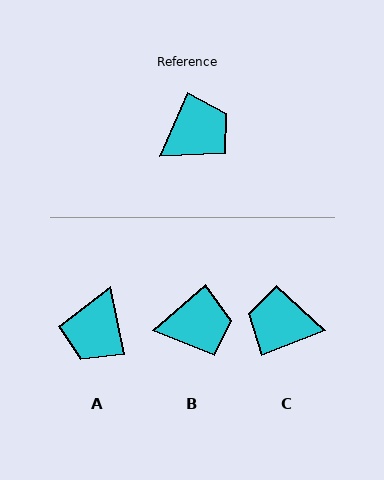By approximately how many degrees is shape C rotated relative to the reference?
Approximately 135 degrees counter-clockwise.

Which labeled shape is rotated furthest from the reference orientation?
A, about 145 degrees away.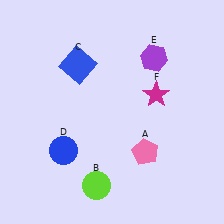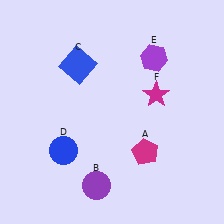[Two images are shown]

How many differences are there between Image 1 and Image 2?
There are 2 differences between the two images.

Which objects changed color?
A changed from pink to magenta. B changed from lime to purple.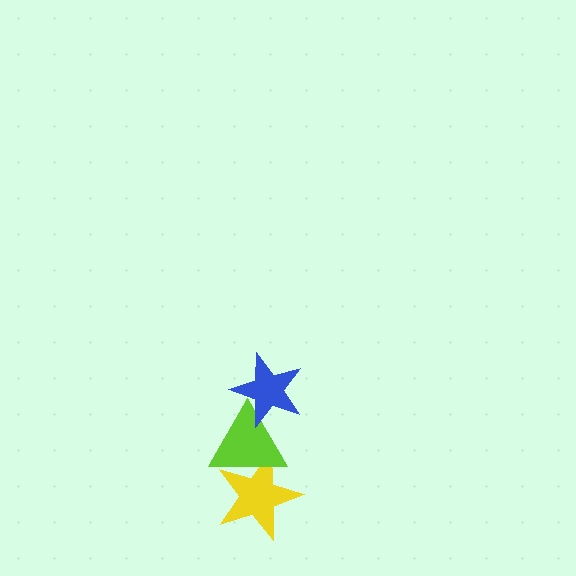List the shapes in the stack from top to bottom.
From top to bottom: the blue star, the lime triangle, the yellow star.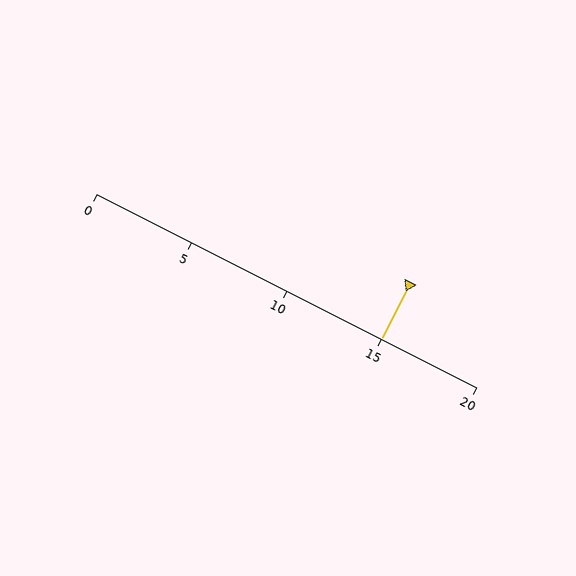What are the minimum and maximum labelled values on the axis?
The axis runs from 0 to 20.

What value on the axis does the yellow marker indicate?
The marker indicates approximately 15.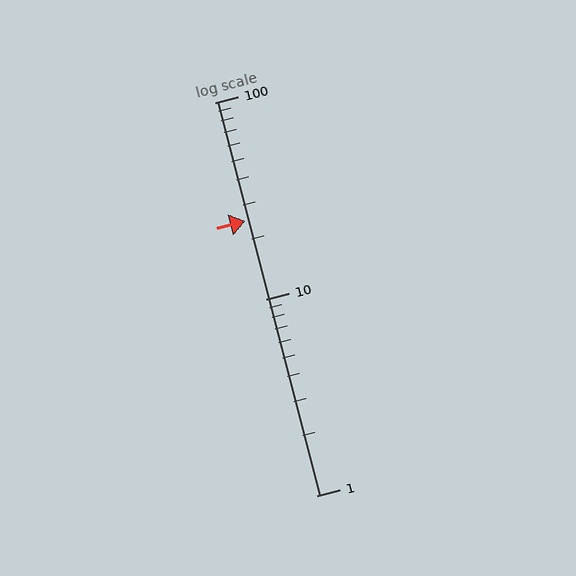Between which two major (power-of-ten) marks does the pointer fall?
The pointer is between 10 and 100.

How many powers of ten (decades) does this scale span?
The scale spans 2 decades, from 1 to 100.